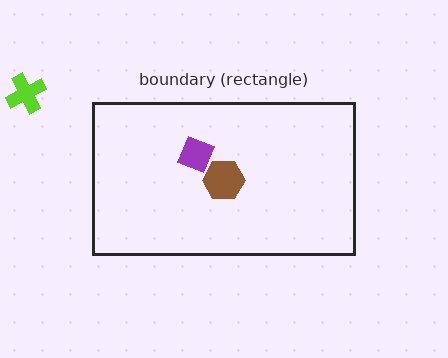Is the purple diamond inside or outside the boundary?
Inside.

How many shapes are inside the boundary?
2 inside, 1 outside.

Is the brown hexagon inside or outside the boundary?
Inside.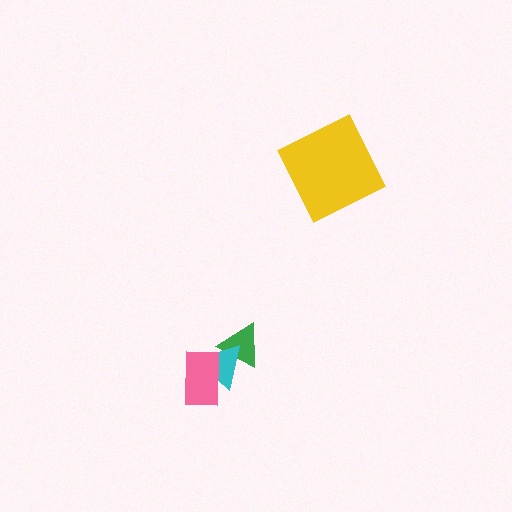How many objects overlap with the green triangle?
1 object overlaps with the green triangle.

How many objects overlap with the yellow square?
0 objects overlap with the yellow square.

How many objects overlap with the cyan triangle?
2 objects overlap with the cyan triangle.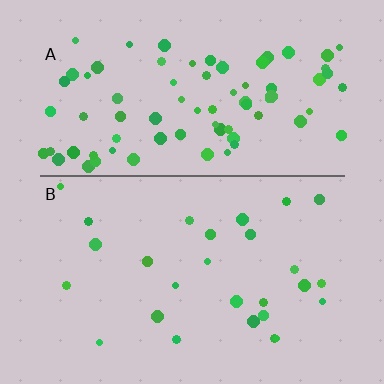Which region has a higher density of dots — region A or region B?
A (the top).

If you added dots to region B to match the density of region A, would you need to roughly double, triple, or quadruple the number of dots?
Approximately triple.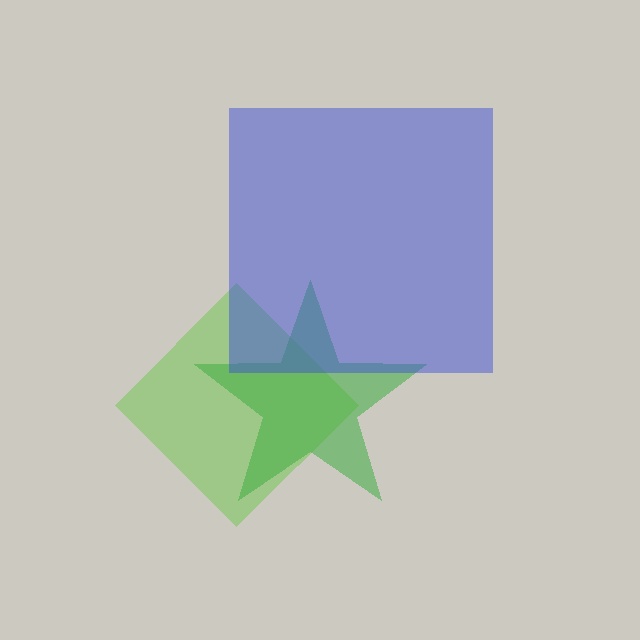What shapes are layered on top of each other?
The layered shapes are: a lime diamond, a green star, a blue square.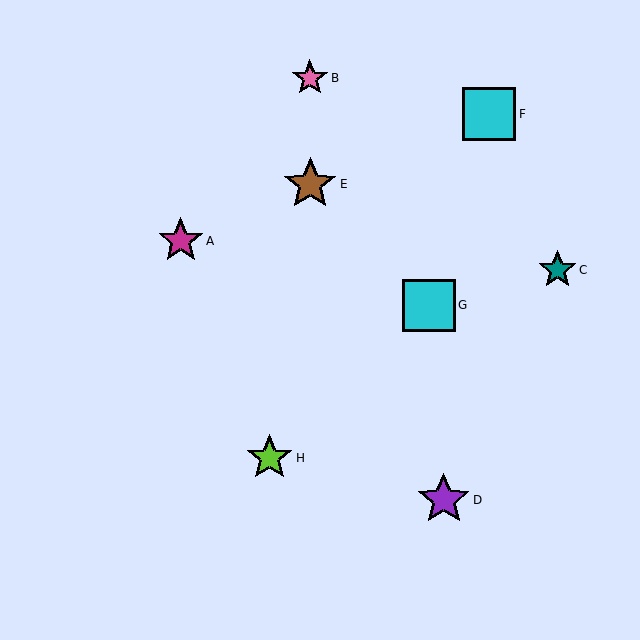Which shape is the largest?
The cyan square (labeled F) is the largest.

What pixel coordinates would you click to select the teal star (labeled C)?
Click at (557, 270) to select the teal star C.